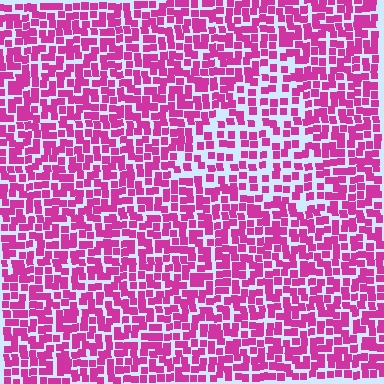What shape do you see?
I see a triangle.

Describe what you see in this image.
The image contains small magenta elements arranged at two different densities. A triangle-shaped region is visible where the elements are less densely packed than the surrounding area.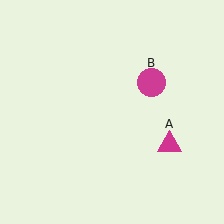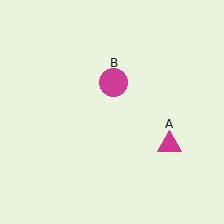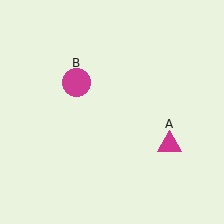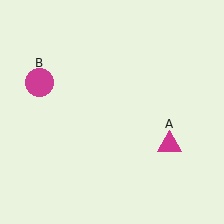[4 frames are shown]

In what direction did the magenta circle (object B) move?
The magenta circle (object B) moved left.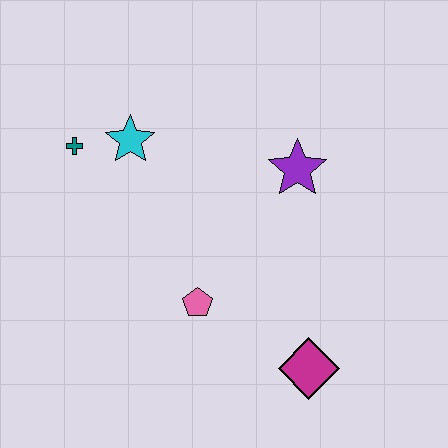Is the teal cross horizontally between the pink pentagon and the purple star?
No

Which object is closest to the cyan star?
The teal cross is closest to the cyan star.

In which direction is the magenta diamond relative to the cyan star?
The magenta diamond is below the cyan star.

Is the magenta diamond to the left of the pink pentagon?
No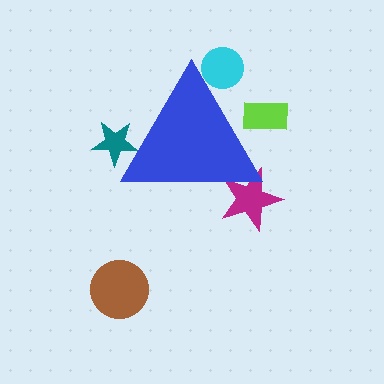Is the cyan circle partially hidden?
Yes, the cyan circle is partially hidden behind the blue triangle.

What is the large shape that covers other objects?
A blue triangle.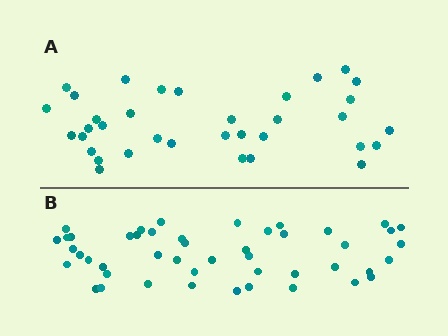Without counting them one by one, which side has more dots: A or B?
Region B (the bottom region) has more dots.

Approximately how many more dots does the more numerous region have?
Region B has roughly 12 or so more dots than region A.